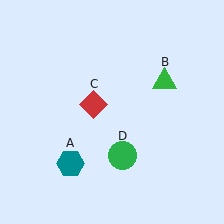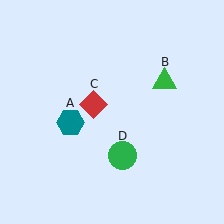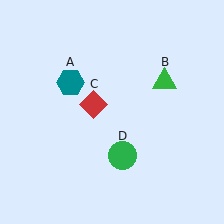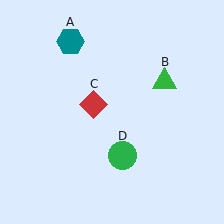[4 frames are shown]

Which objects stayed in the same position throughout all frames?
Green triangle (object B) and red diamond (object C) and green circle (object D) remained stationary.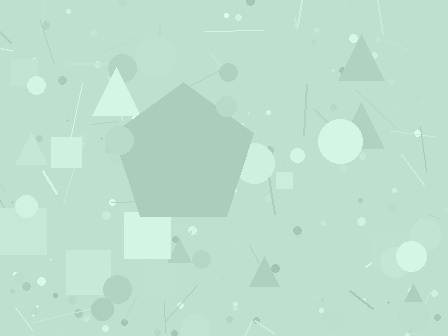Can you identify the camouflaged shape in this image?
The camouflaged shape is a pentagon.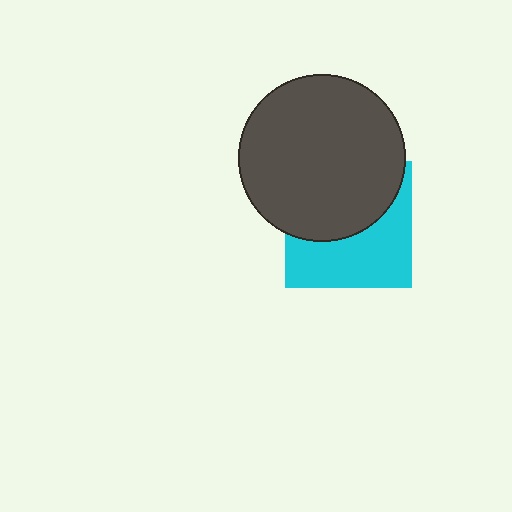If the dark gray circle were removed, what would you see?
You would see the complete cyan square.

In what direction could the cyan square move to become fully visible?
The cyan square could move down. That would shift it out from behind the dark gray circle entirely.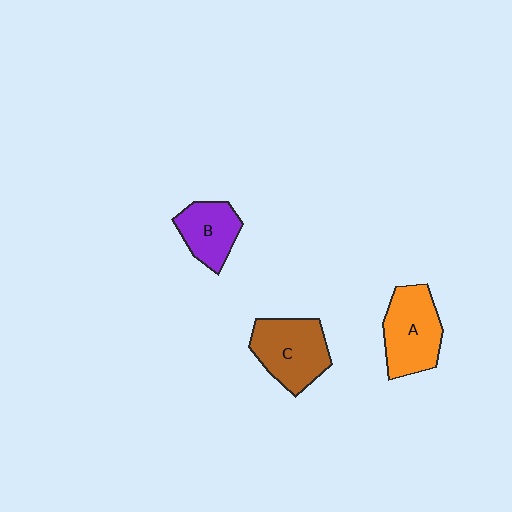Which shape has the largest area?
Shape A (orange).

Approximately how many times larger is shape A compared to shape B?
Approximately 1.4 times.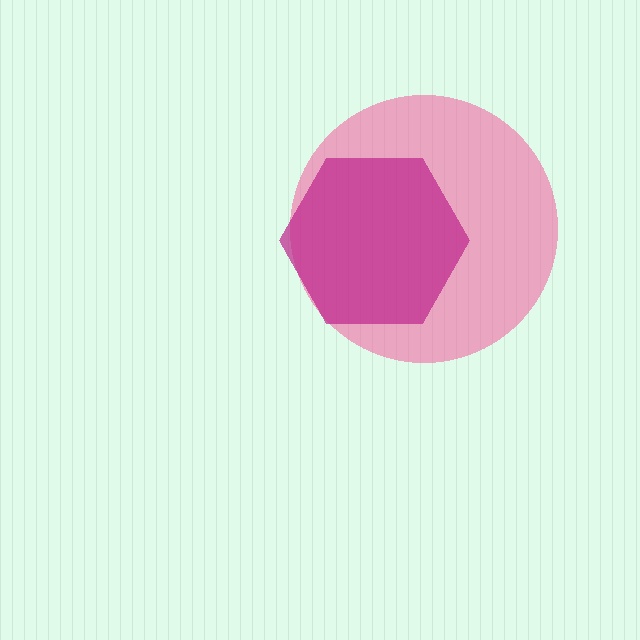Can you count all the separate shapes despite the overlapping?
Yes, there are 2 separate shapes.